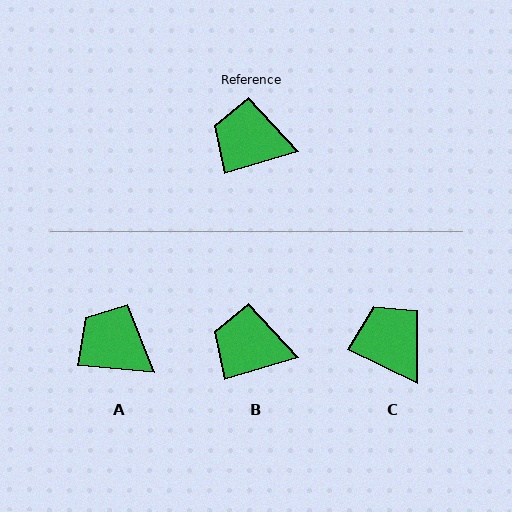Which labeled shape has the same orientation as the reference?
B.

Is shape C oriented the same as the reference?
No, it is off by about 43 degrees.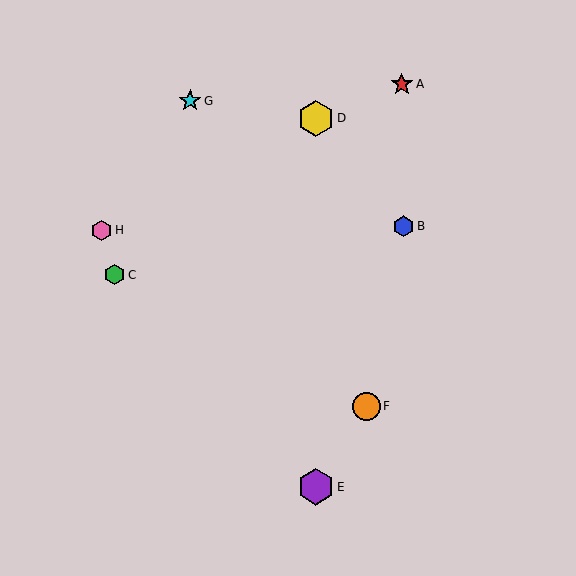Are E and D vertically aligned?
Yes, both are at x≈316.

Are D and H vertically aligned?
No, D is at x≈316 and H is at x≈102.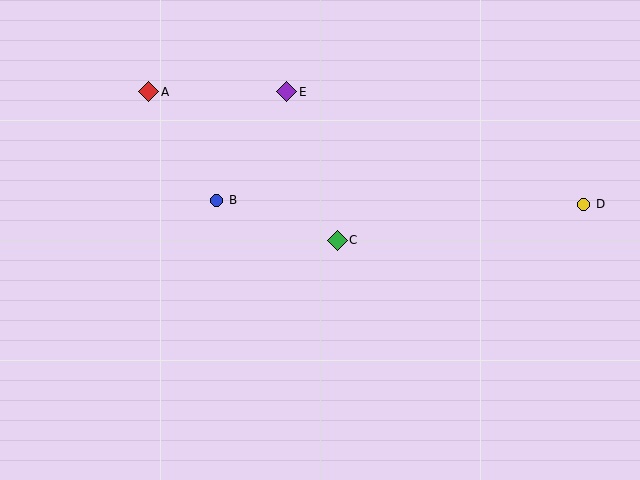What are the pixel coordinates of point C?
Point C is at (337, 240).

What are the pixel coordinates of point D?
Point D is at (584, 204).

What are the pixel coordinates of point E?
Point E is at (287, 92).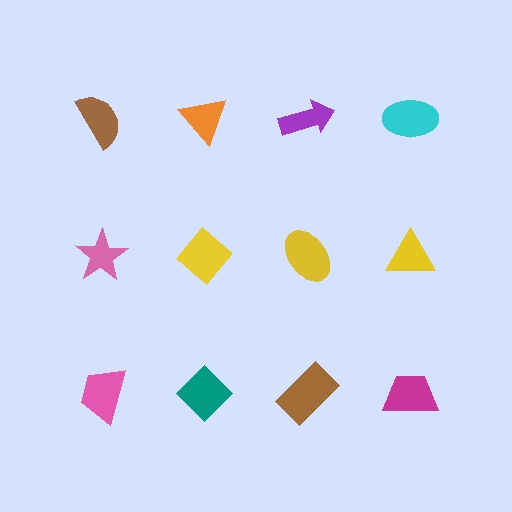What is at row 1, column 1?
A brown semicircle.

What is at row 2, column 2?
A yellow diamond.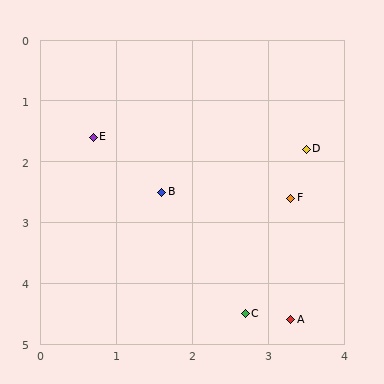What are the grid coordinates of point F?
Point F is at approximately (3.3, 2.6).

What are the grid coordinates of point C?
Point C is at approximately (2.7, 4.5).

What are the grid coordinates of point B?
Point B is at approximately (1.6, 2.5).